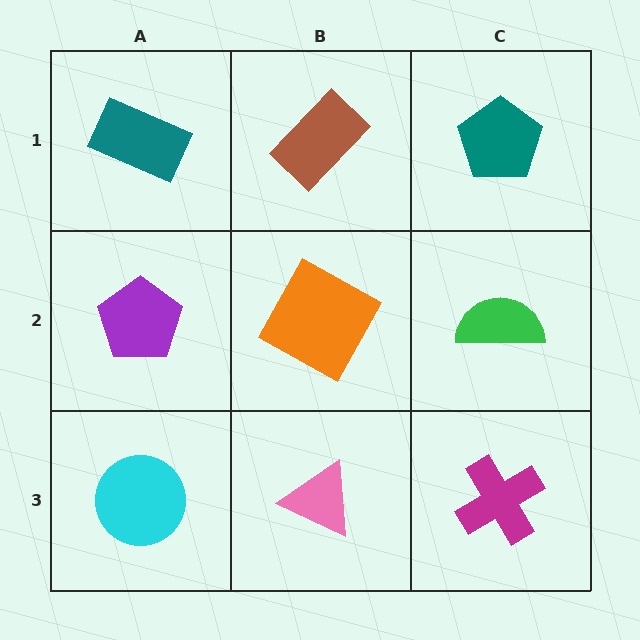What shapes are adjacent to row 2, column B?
A brown rectangle (row 1, column B), a pink triangle (row 3, column B), a purple pentagon (row 2, column A), a green semicircle (row 2, column C).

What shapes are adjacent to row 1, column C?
A green semicircle (row 2, column C), a brown rectangle (row 1, column B).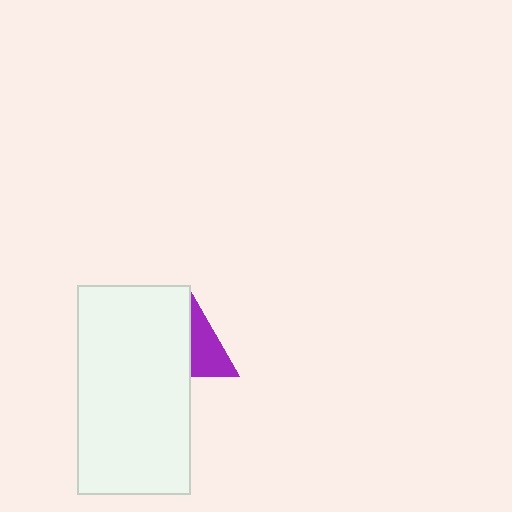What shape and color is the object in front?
The object in front is a white rectangle.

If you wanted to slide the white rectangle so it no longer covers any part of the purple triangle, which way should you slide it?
Slide it left — that is the most direct way to separate the two shapes.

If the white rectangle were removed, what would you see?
You would see the complete purple triangle.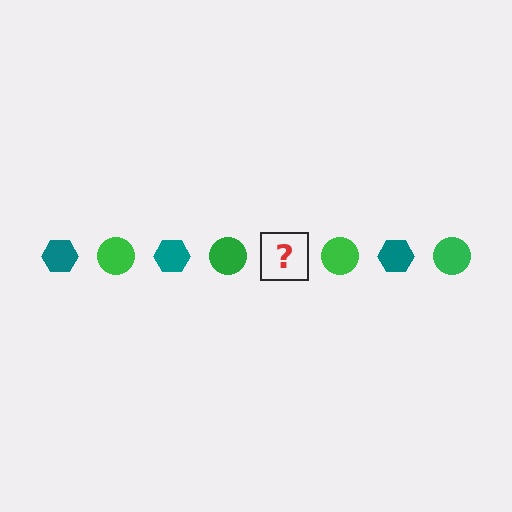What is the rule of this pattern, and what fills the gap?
The rule is that the pattern alternates between teal hexagon and green circle. The gap should be filled with a teal hexagon.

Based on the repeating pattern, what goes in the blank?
The blank should be a teal hexagon.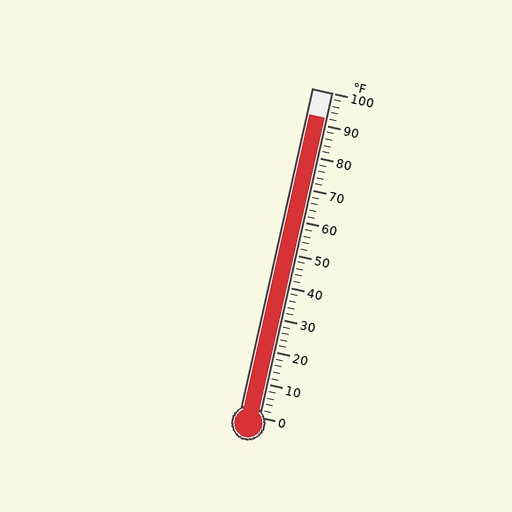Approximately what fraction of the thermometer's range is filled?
The thermometer is filled to approximately 90% of its range.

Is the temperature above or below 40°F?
The temperature is above 40°F.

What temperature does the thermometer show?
The thermometer shows approximately 92°F.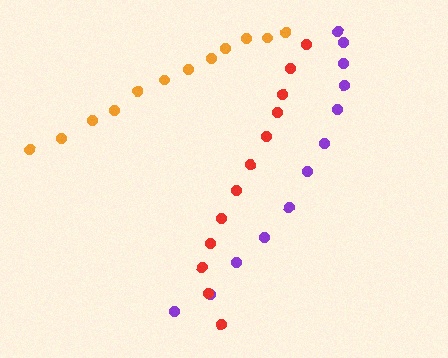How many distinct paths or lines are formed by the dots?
There are 3 distinct paths.